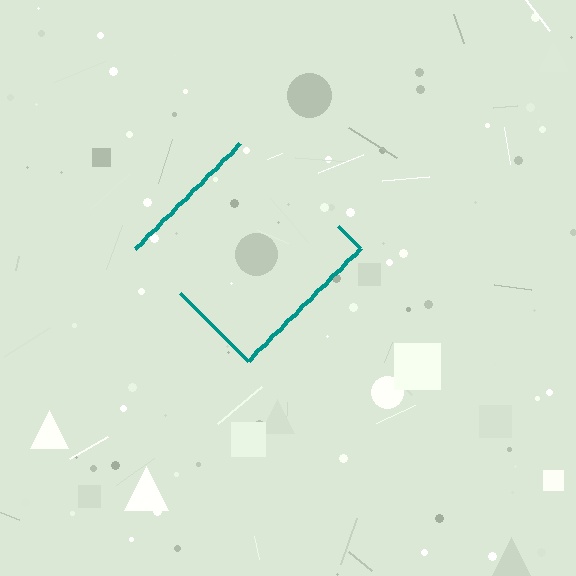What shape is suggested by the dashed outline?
The dashed outline suggests a diamond.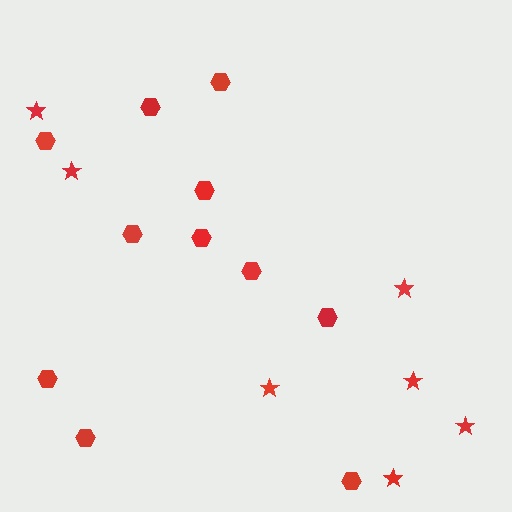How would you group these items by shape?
There are 2 groups: one group of hexagons (11) and one group of stars (7).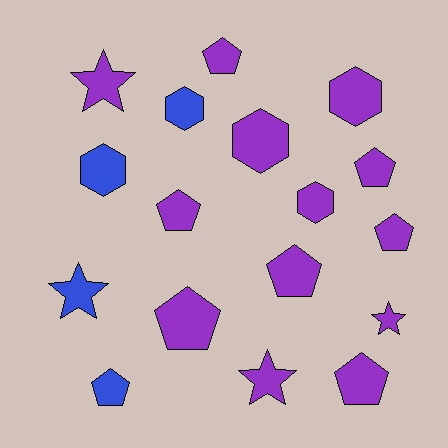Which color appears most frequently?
Purple, with 13 objects.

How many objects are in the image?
There are 17 objects.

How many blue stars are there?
There is 1 blue star.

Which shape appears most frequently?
Pentagon, with 8 objects.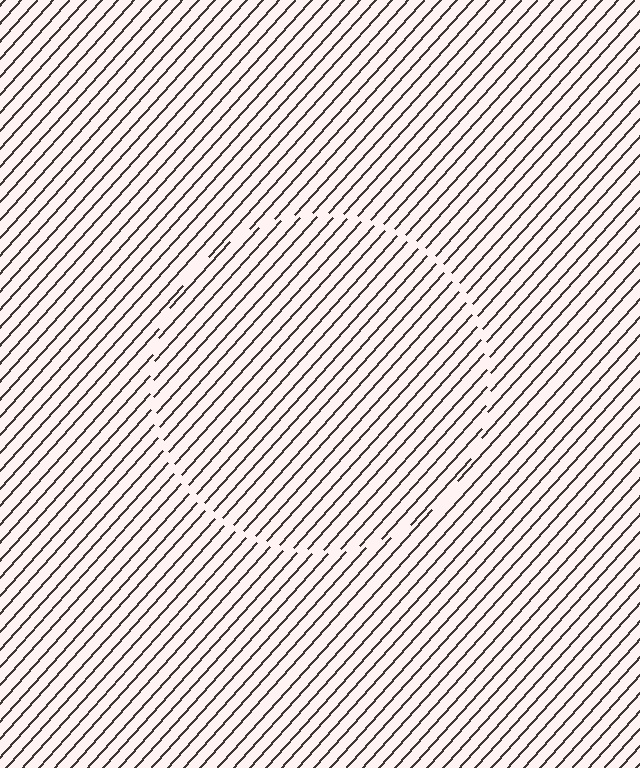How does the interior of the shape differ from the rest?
The interior of the shape contains the same grating, shifted by half a period — the contour is defined by the phase discontinuity where line-ends from the inner and outer gratings abut.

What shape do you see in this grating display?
An illusory circle. The interior of the shape contains the same grating, shifted by half a period — the contour is defined by the phase discontinuity where line-ends from the inner and outer gratings abut.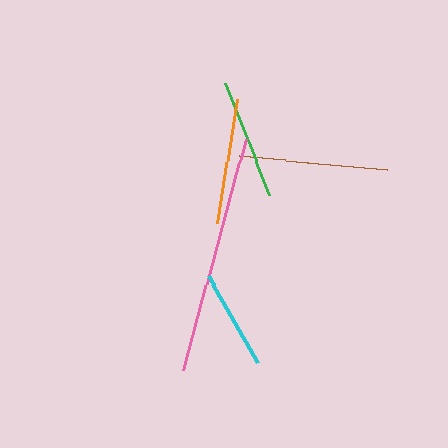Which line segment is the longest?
The pink line is the longest at approximately 239 pixels.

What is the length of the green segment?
The green segment is approximately 121 pixels long.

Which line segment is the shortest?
The cyan line is the shortest at approximately 101 pixels.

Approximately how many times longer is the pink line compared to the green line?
The pink line is approximately 2.0 times the length of the green line.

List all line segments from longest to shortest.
From longest to shortest: pink, brown, orange, green, cyan.